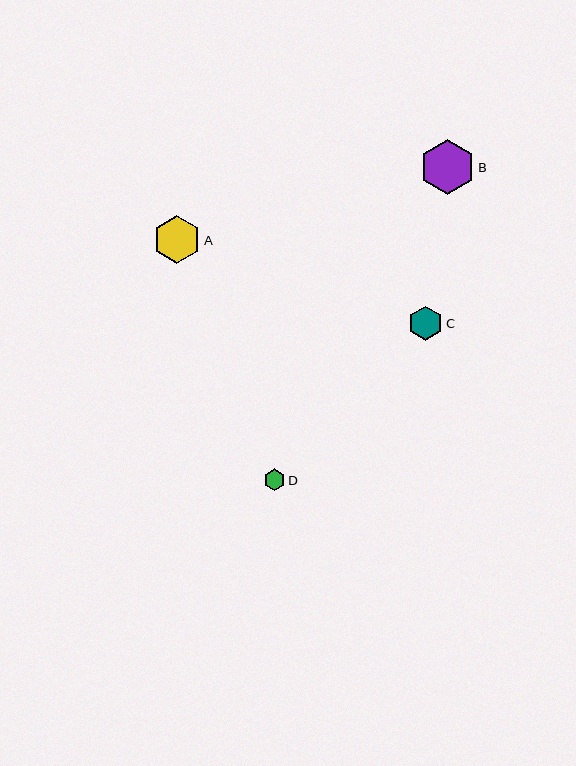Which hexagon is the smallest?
Hexagon D is the smallest with a size of approximately 21 pixels.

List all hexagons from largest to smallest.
From largest to smallest: B, A, C, D.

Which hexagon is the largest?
Hexagon B is the largest with a size of approximately 55 pixels.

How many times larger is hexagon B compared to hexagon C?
Hexagon B is approximately 1.6 times the size of hexagon C.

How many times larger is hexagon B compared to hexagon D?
Hexagon B is approximately 2.5 times the size of hexagon D.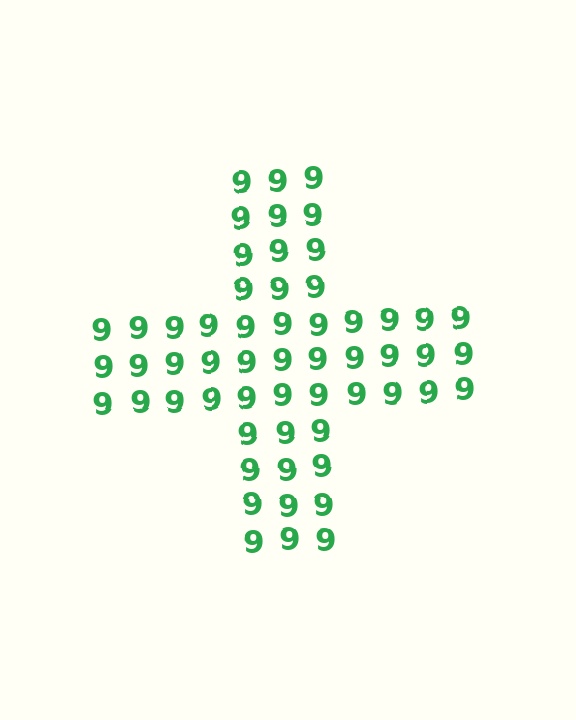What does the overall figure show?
The overall figure shows a cross.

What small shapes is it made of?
It is made of small digit 9's.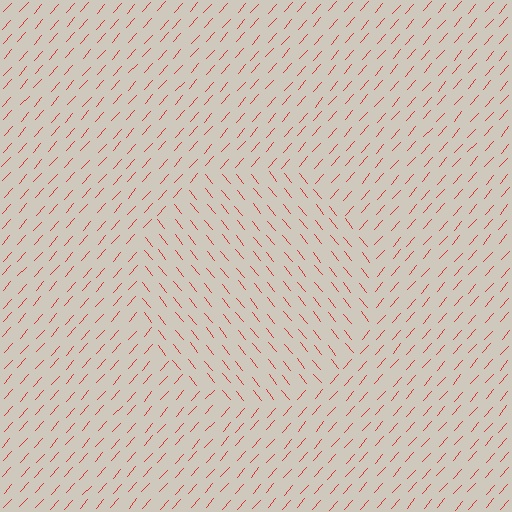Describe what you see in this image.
The image is filled with small red line segments. A circle region in the image has lines oriented differently from the surrounding lines, creating a visible texture boundary.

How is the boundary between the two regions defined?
The boundary is defined purely by a change in line orientation (approximately 80 degrees difference). All lines are the same color and thickness.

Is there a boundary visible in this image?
Yes, there is a texture boundary formed by a change in line orientation.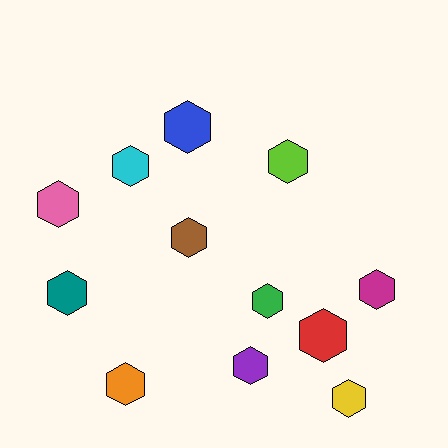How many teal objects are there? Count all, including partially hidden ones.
There is 1 teal object.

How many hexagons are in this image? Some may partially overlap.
There are 12 hexagons.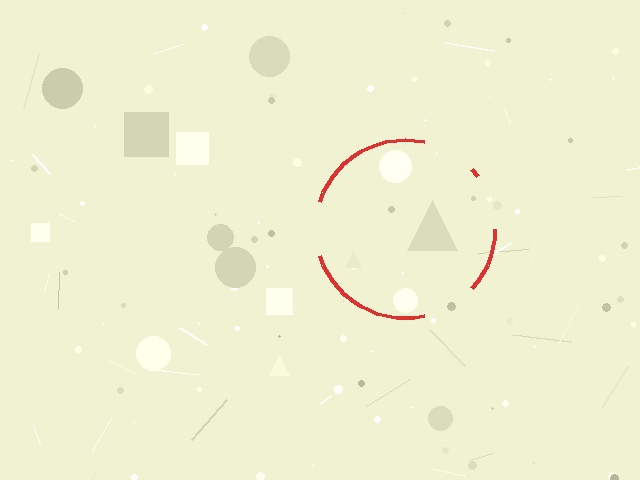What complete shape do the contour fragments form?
The contour fragments form a circle.